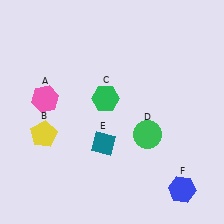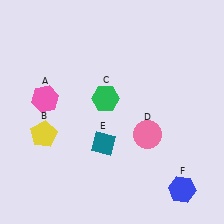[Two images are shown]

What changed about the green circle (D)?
In Image 1, D is green. In Image 2, it changed to pink.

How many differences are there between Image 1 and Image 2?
There is 1 difference between the two images.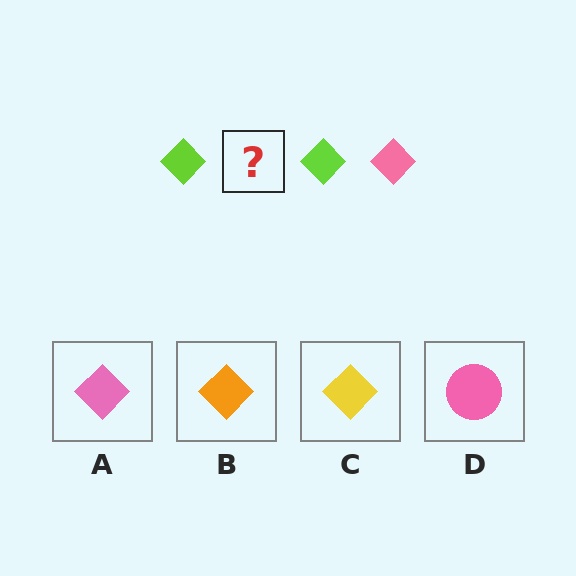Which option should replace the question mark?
Option A.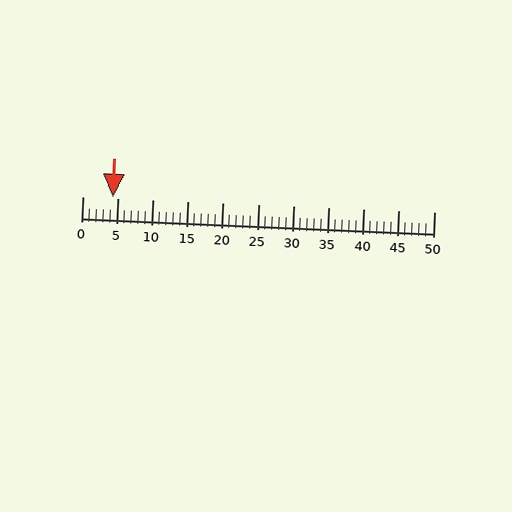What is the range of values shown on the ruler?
The ruler shows values from 0 to 50.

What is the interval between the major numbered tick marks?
The major tick marks are spaced 5 units apart.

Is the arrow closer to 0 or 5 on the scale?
The arrow is closer to 5.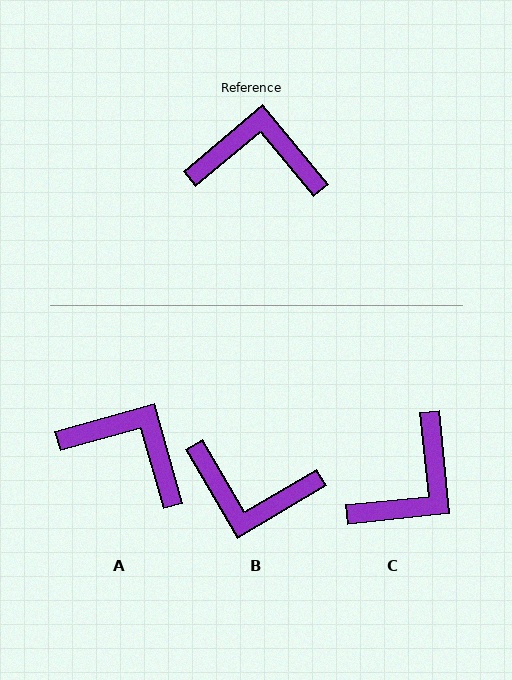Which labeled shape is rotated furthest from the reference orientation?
B, about 171 degrees away.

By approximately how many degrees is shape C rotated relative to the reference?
Approximately 124 degrees clockwise.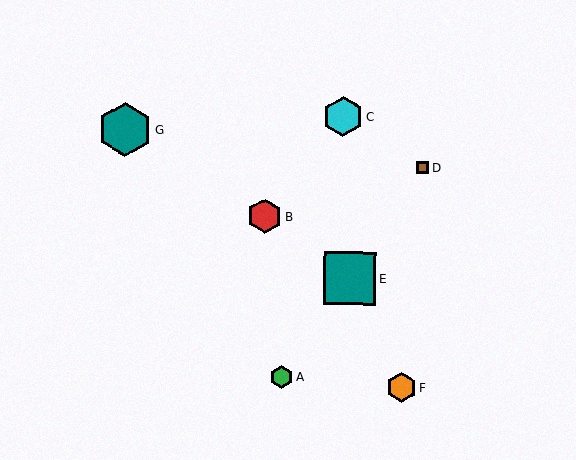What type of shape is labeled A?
Shape A is a green hexagon.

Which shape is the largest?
The teal hexagon (labeled G) is the largest.